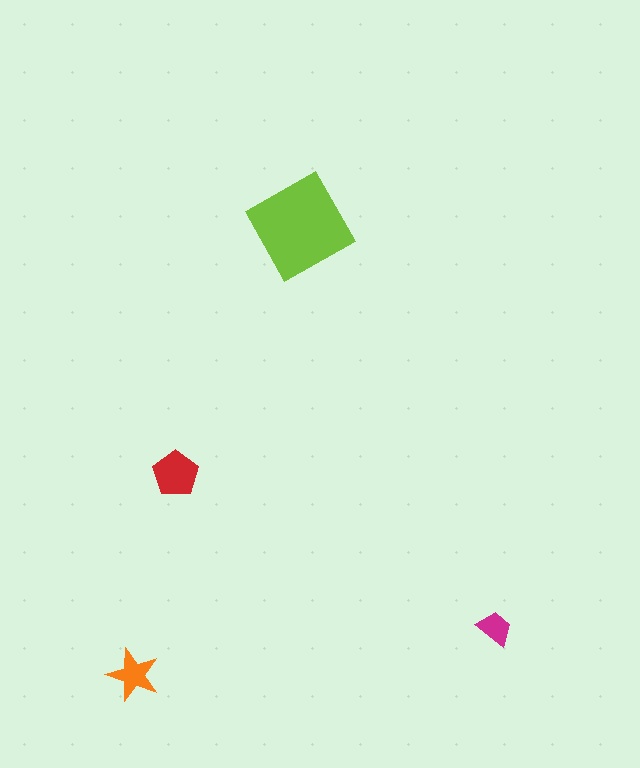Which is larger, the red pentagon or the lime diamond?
The lime diamond.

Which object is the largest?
The lime diamond.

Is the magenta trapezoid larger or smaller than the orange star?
Smaller.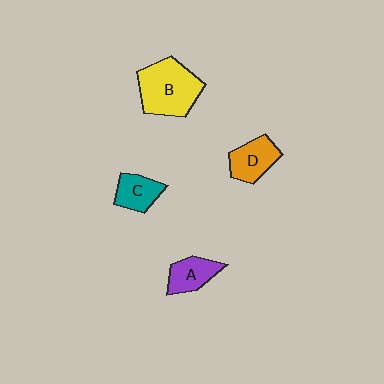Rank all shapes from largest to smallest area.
From largest to smallest: B (yellow), D (orange), A (purple), C (teal).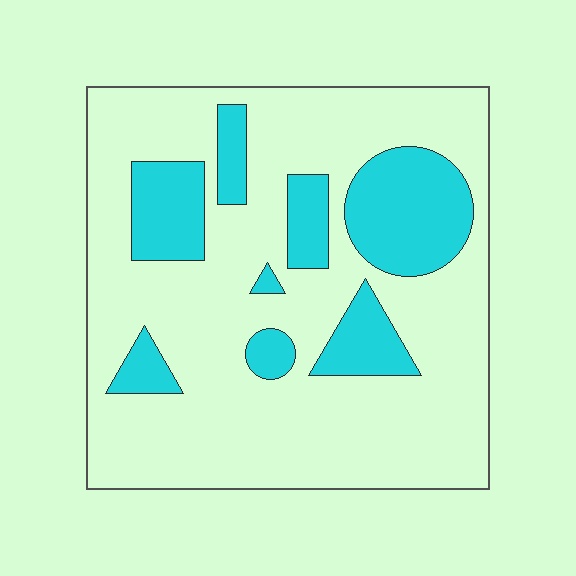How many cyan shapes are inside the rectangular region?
8.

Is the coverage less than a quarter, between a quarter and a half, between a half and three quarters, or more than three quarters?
Less than a quarter.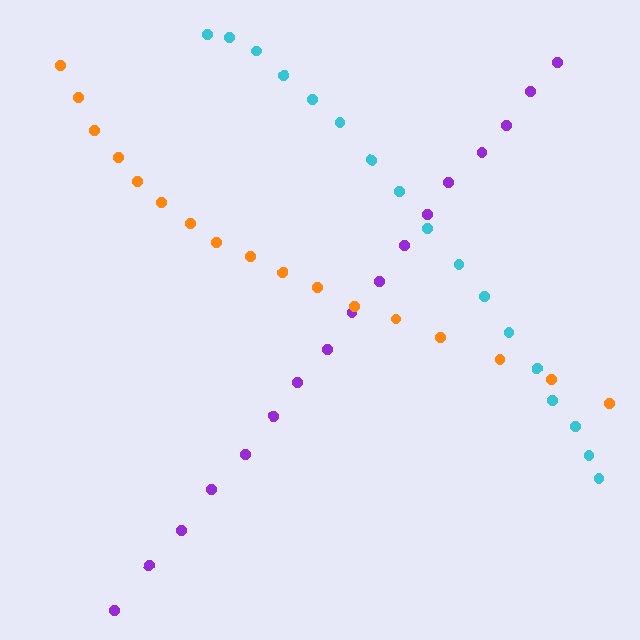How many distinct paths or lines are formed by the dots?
There are 3 distinct paths.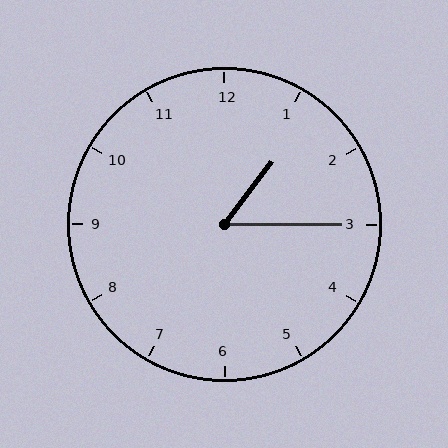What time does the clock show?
1:15.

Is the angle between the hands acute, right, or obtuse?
It is acute.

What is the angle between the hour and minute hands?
Approximately 52 degrees.